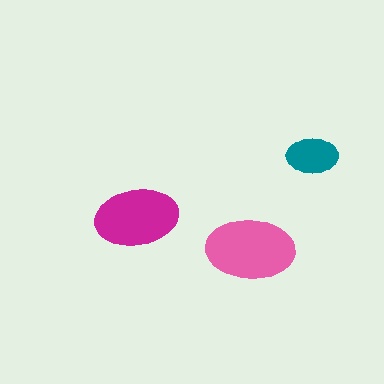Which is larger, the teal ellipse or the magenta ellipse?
The magenta one.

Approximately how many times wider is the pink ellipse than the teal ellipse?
About 1.5 times wider.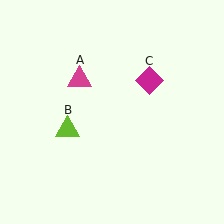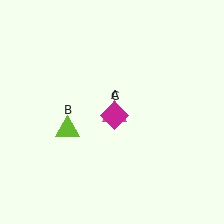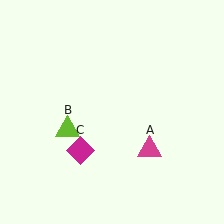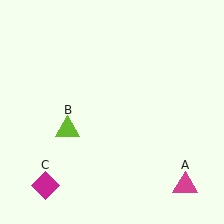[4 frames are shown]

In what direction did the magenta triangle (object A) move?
The magenta triangle (object A) moved down and to the right.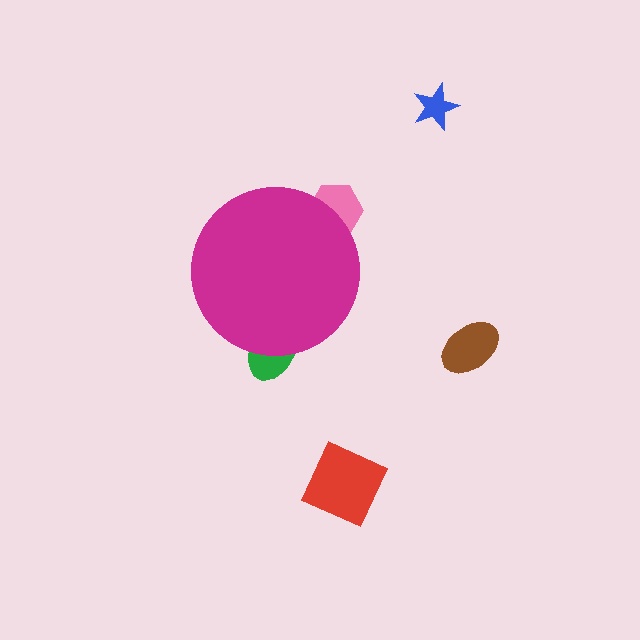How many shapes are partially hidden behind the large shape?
2 shapes are partially hidden.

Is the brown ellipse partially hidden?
No, the brown ellipse is fully visible.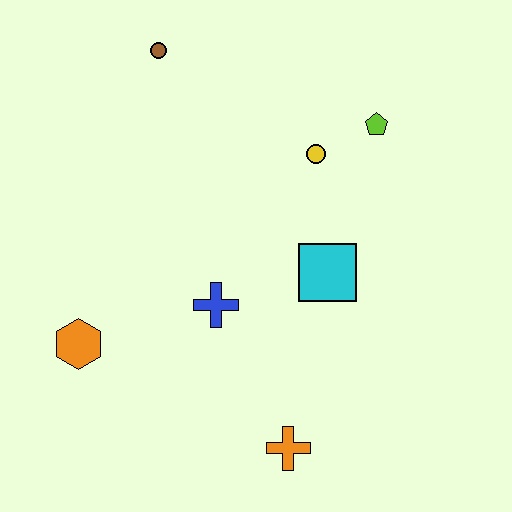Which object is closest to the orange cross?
The blue cross is closest to the orange cross.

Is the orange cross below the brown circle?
Yes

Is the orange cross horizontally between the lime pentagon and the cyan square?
No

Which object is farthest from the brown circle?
The orange cross is farthest from the brown circle.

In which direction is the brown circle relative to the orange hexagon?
The brown circle is above the orange hexagon.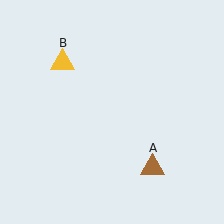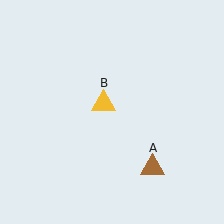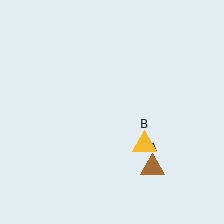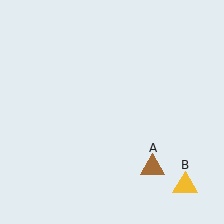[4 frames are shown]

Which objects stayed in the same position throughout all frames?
Brown triangle (object A) remained stationary.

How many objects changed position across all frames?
1 object changed position: yellow triangle (object B).